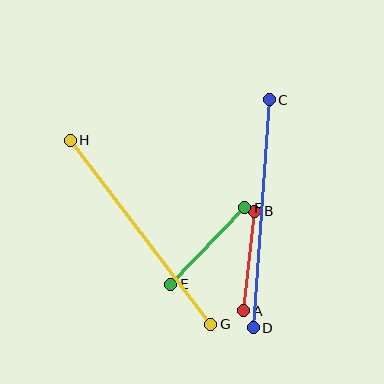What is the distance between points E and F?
The distance is approximately 106 pixels.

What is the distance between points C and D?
The distance is approximately 229 pixels.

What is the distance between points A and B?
The distance is approximately 100 pixels.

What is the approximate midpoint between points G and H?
The midpoint is at approximately (141, 232) pixels.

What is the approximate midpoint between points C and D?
The midpoint is at approximately (261, 214) pixels.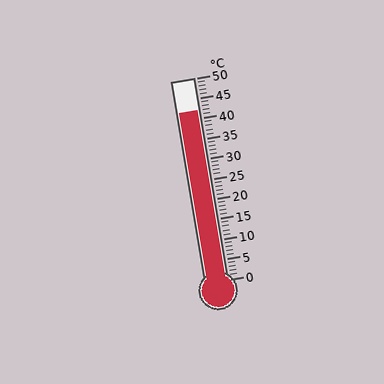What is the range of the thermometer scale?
The thermometer scale ranges from 0°C to 50°C.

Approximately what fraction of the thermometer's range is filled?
The thermometer is filled to approximately 85% of its range.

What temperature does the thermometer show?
The thermometer shows approximately 42°C.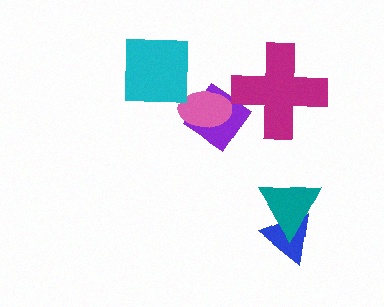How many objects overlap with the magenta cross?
1 object overlaps with the magenta cross.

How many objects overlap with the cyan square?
0 objects overlap with the cyan square.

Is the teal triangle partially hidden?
No, no other shape covers it.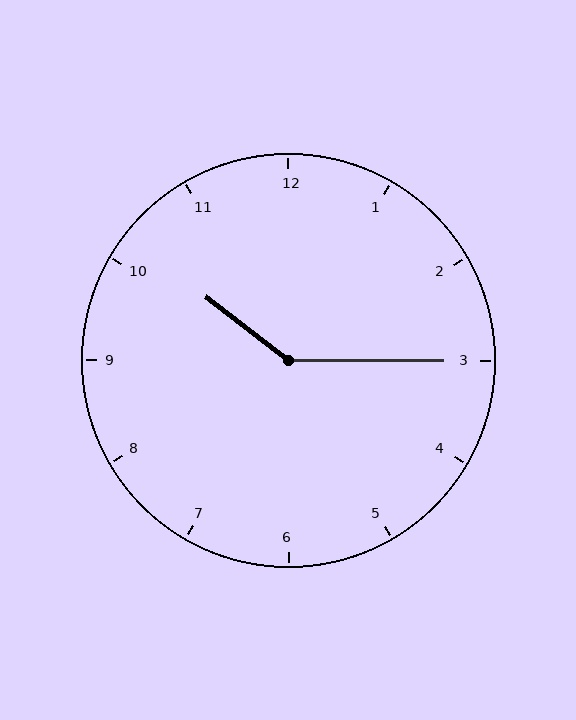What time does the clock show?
10:15.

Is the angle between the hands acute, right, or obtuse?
It is obtuse.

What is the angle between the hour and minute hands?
Approximately 142 degrees.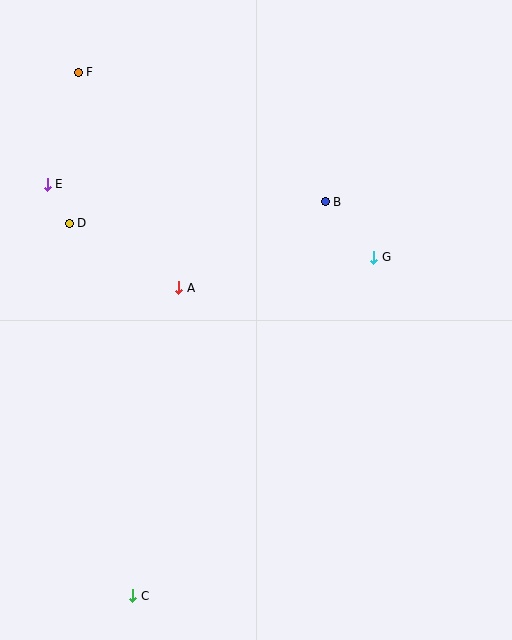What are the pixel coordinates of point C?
Point C is at (133, 596).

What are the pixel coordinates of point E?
Point E is at (47, 184).